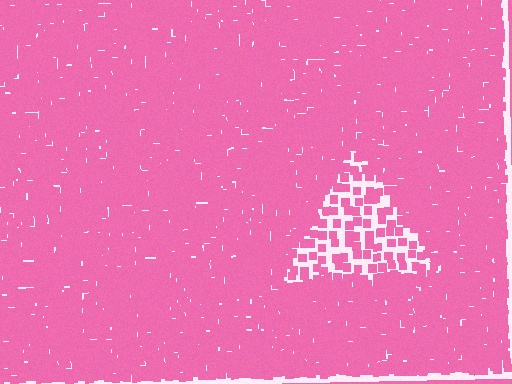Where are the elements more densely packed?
The elements are more densely packed outside the triangle boundary.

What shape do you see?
I see a triangle.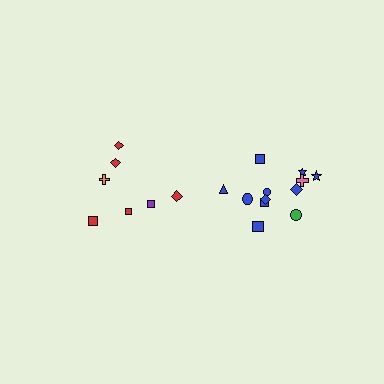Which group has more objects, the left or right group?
The right group.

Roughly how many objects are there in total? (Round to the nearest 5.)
Roughly 20 objects in total.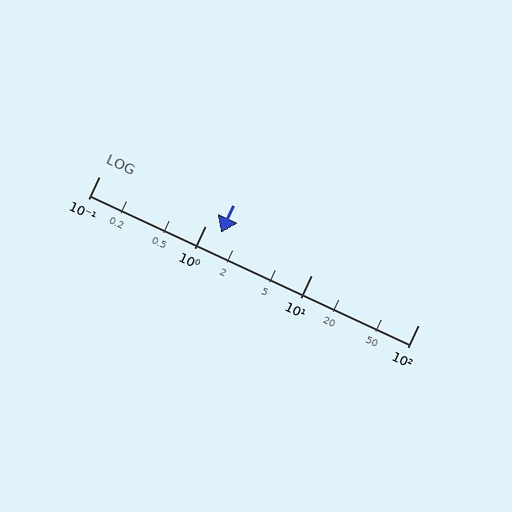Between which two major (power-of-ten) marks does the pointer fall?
The pointer is between 1 and 10.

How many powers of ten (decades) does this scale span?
The scale spans 3 decades, from 0.1 to 100.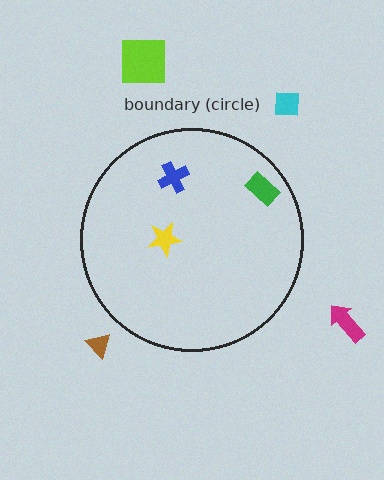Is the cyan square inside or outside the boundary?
Outside.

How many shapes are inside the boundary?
3 inside, 4 outside.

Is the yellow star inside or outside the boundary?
Inside.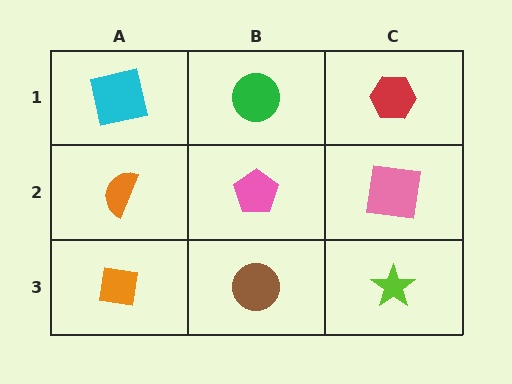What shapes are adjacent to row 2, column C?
A red hexagon (row 1, column C), a lime star (row 3, column C), a pink pentagon (row 2, column B).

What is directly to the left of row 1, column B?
A cyan square.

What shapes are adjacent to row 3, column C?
A pink square (row 2, column C), a brown circle (row 3, column B).